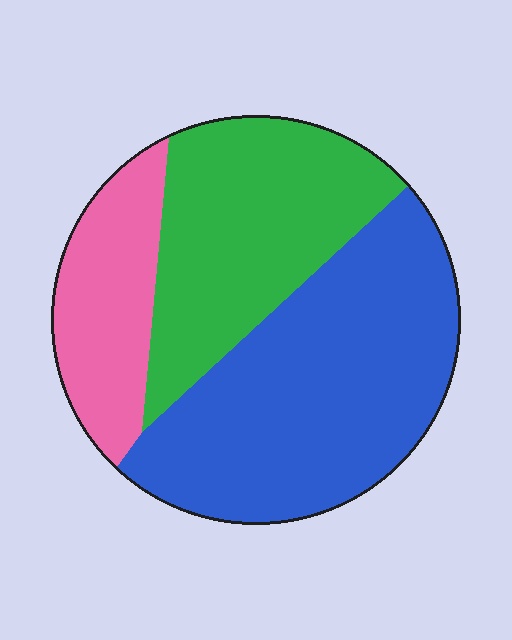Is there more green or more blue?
Blue.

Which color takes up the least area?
Pink, at roughly 20%.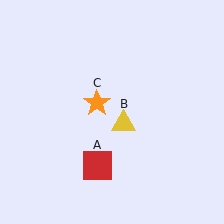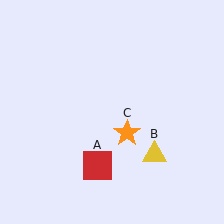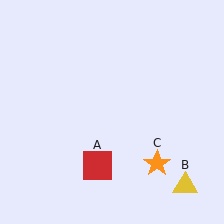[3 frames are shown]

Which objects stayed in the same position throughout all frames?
Red square (object A) remained stationary.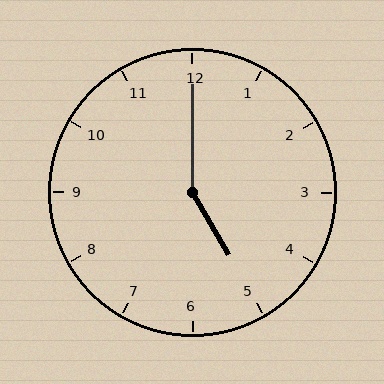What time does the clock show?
5:00.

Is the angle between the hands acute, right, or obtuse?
It is obtuse.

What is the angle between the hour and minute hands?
Approximately 150 degrees.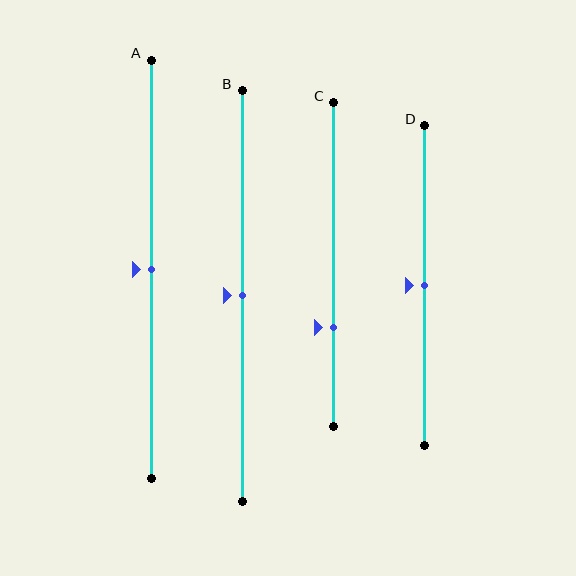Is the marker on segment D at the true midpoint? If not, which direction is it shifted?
Yes, the marker on segment D is at the true midpoint.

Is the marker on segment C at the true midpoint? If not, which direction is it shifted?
No, the marker on segment C is shifted downward by about 19% of the segment length.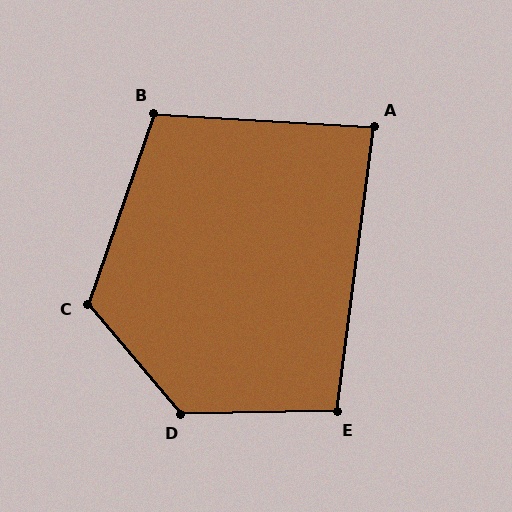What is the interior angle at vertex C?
Approximately 121 degrees (obtuse).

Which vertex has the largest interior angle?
D, at approximately 129 degrees.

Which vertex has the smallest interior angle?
A, at approximately 86 degrees.